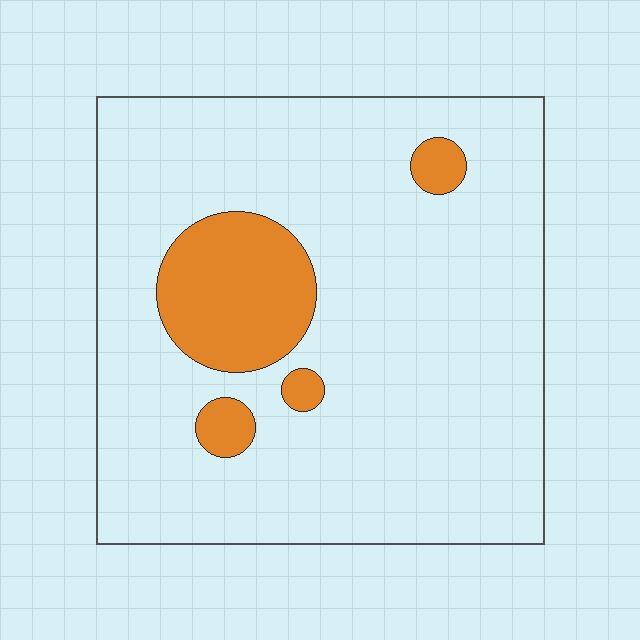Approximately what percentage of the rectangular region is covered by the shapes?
Approximately 15%.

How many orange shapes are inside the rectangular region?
4.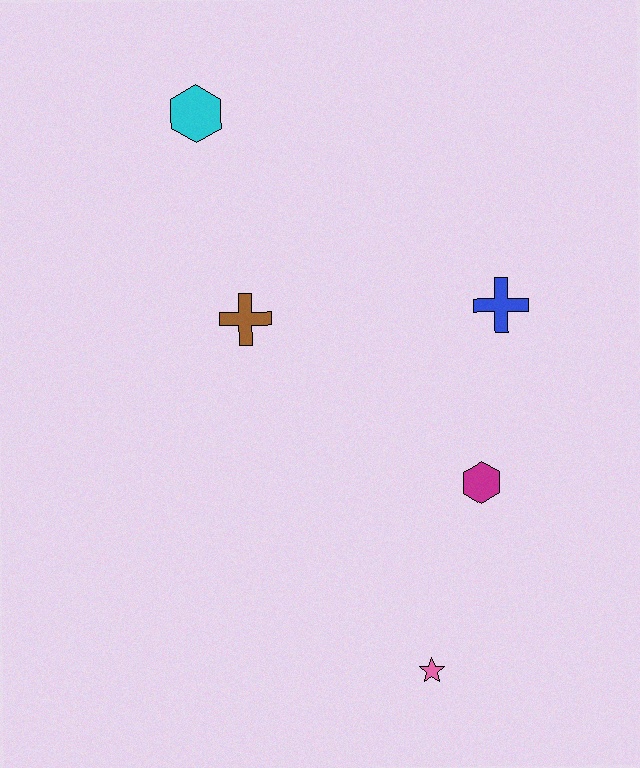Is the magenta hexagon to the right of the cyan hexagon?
Yes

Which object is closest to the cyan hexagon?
The brown cross is closest to the cyan hexagon.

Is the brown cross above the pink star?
Yes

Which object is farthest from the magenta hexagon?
The cyan hexagon is farthest from the magenta hexagon.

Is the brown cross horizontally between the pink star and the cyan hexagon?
Yes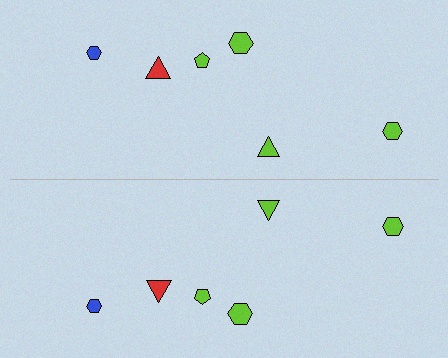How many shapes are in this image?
There are 12 shapes in this image.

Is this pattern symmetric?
Yes, this pattern has bilateral (reflection) symmetry.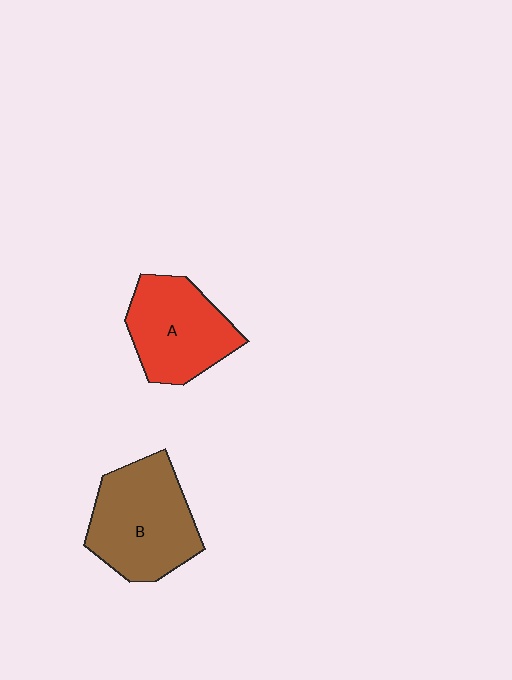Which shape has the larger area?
Shape B (brown).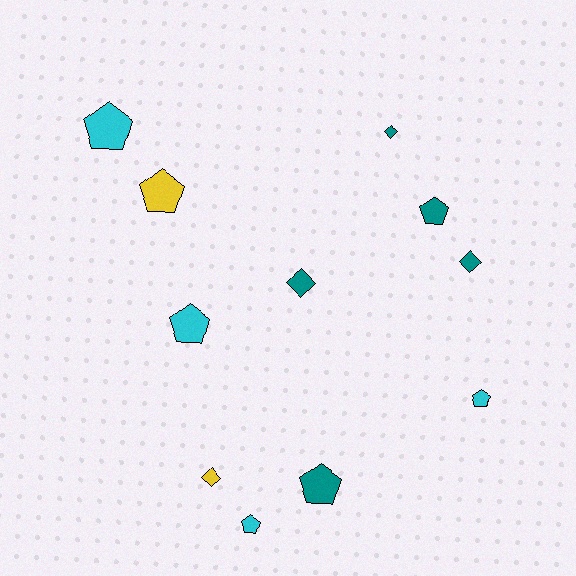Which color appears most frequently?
Teal, with 5 objects.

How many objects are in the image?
There are 11 objects.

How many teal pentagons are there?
There are 2 teal pentagons.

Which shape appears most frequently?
Pentagon, with 7 objects.